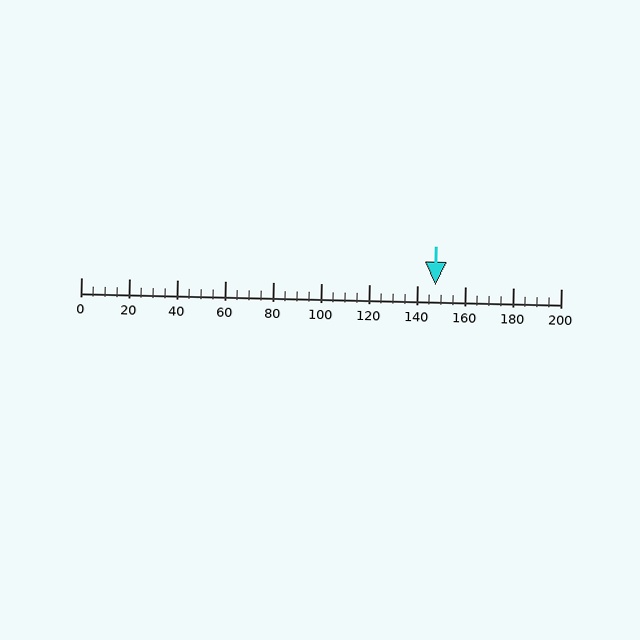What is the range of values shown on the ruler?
The ruler shows values from 0 to 200.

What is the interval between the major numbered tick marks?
The major tick marks are spaced 20 units apart.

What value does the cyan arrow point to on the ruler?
The cyan arrow points to approximately 148.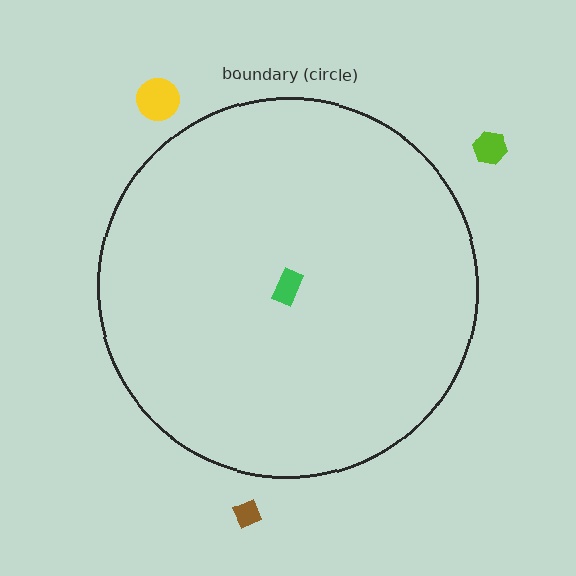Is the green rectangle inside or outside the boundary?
Inside.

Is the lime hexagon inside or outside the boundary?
Outside.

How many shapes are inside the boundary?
1 inside, 3 outside.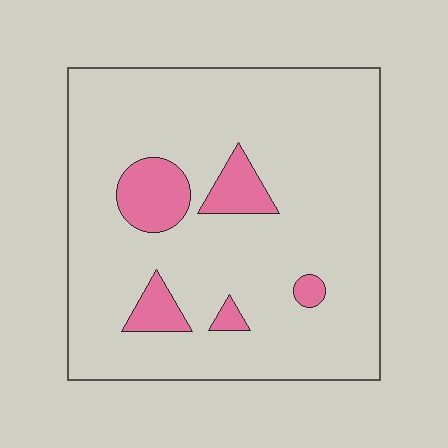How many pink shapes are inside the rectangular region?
5.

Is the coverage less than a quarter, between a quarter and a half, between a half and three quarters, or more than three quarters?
Less than a quarter.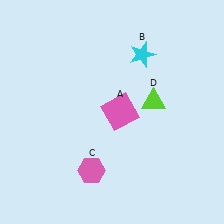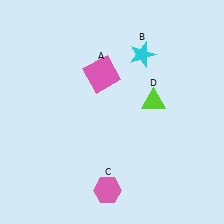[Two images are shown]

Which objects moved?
The objects that moved are: the pink square (A), the pink hexagon (C).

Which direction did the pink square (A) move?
The pink square (A) moved up.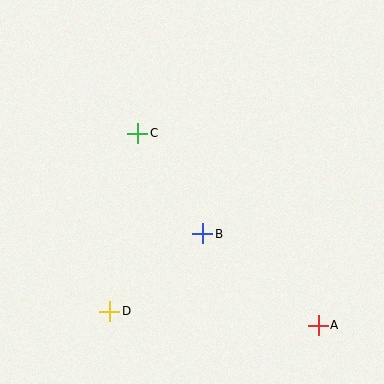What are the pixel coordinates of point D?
Point D is at (110, 311).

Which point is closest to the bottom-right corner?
Point A is closest to the bottom-right corner.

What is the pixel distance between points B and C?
The distance between B and C is 120 pixels.